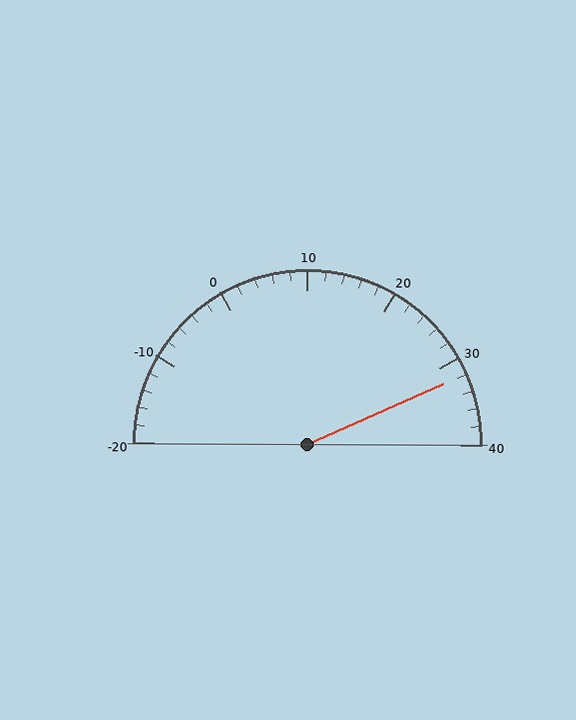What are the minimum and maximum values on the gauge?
The gauge ranges from -20 to 40.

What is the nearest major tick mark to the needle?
The nearest major tick mark is 30.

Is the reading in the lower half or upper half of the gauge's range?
The reading is in the upper half of the range (-20 to 40).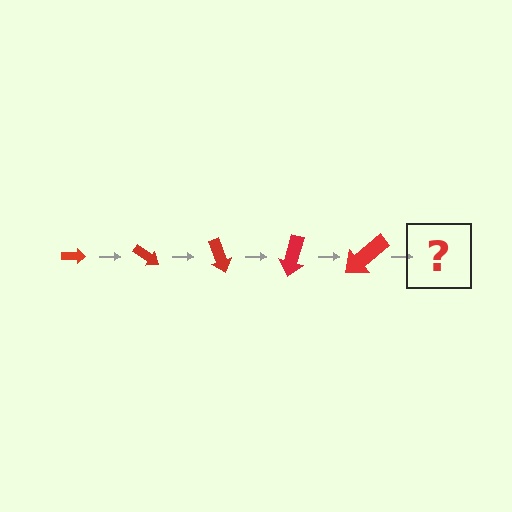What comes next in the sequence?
The next element should be an arrow, larger than the previous one and rotated 175 degrees from the start.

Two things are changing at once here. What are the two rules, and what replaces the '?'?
The two rules are that the arrow grows larger each step and it rotates 35 degrees each step. The '?' should be an arrow, larger than the previous one and rotated 175 degrees from the start.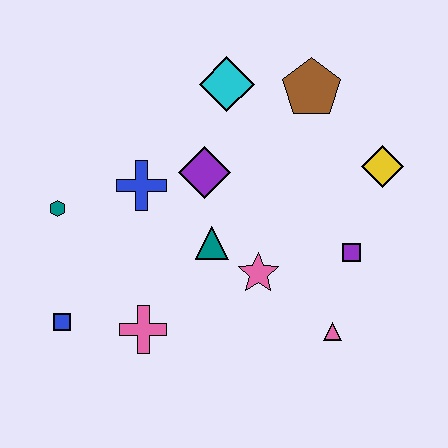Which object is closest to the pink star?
The teal triangle is closest to the pink star.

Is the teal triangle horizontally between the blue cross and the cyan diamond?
Yes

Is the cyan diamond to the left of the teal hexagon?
No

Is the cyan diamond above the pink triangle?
Yes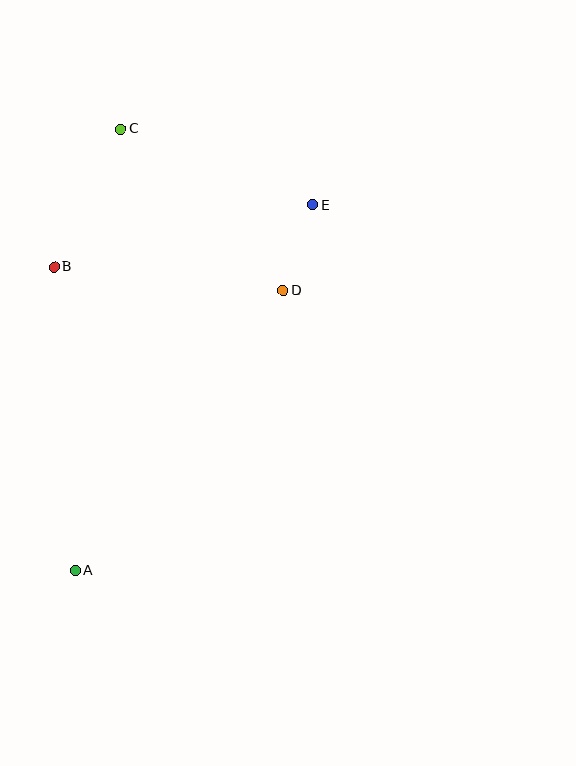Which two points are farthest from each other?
Points A and C are farthest from each other.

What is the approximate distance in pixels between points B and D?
The distance between B and D is approximately 230 pixels.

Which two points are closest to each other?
Points D and E are closest to each other.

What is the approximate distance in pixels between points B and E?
The distance between B and E is approximately 266 pixels.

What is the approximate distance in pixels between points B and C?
The distance between B and C is approximately 153 pixels.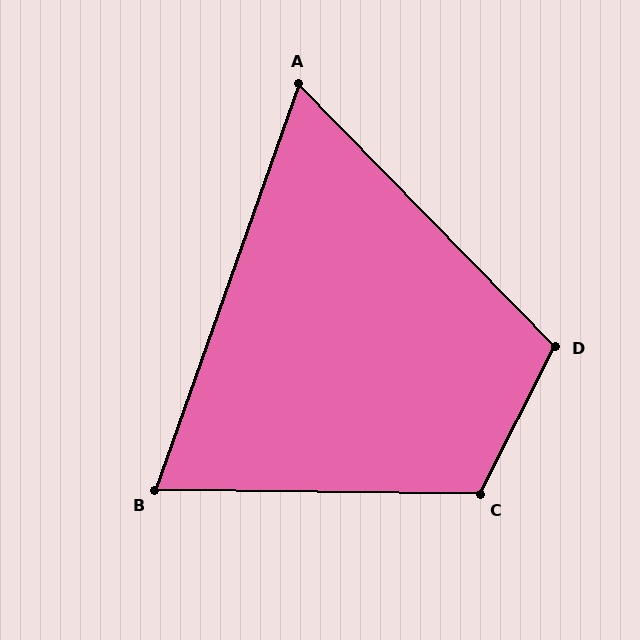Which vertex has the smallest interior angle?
A, at approximately 64 degrees.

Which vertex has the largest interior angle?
C, at approximately 116 degrees.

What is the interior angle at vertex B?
Approximately 71 degrees (acute).